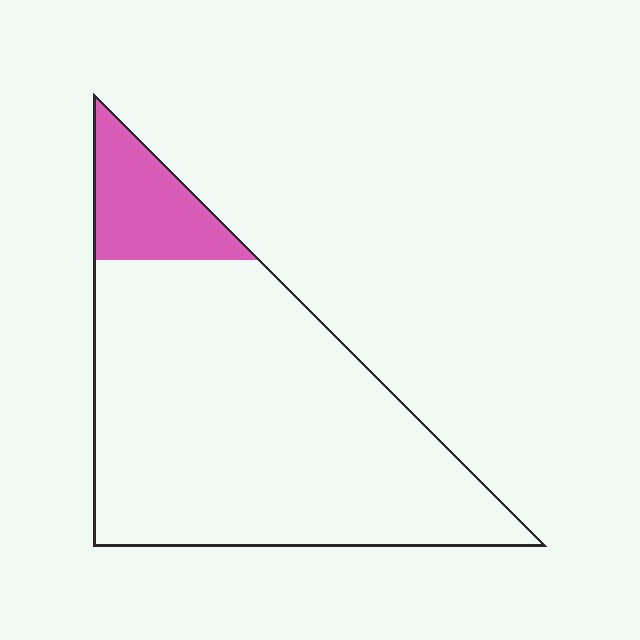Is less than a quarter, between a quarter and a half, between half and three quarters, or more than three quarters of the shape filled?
Less than a quarter.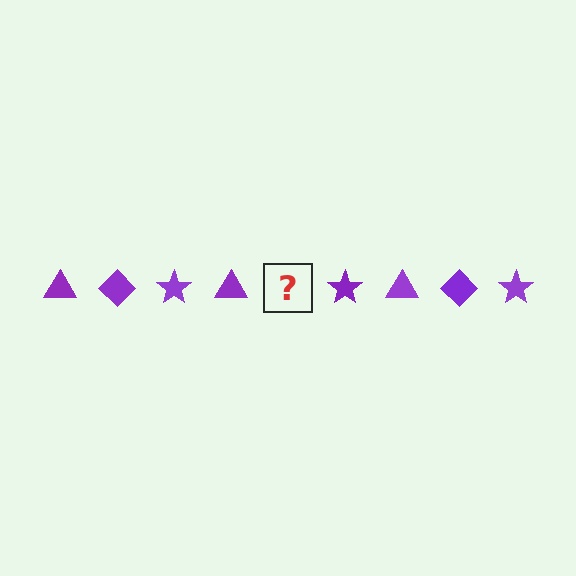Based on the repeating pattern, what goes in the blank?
The blank should be a purple diamond.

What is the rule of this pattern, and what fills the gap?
The rule is that the pattern cycles through triangle, diamond, star shapes in purple. The gap should be filled with a purple diamond.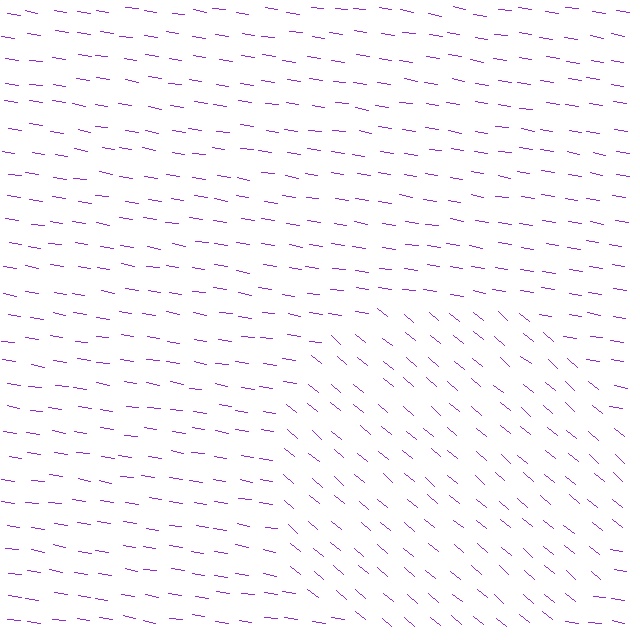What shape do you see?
I see a circle.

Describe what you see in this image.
The image is filled with small purple line segments. A circle region in the image has lines oriented differently from the surrounding lines, creating a visible texture boundary.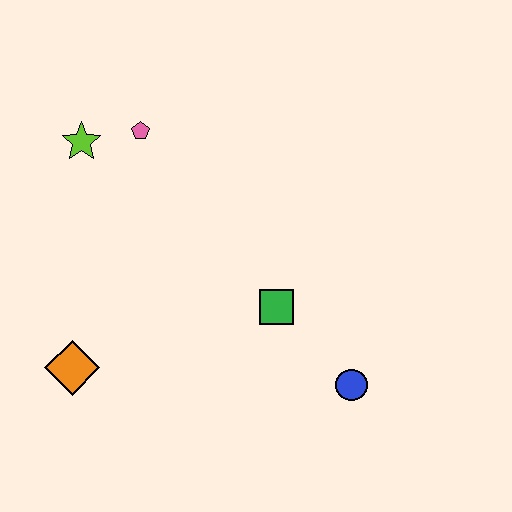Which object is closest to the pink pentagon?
The lime star is closest to the pink pentagon.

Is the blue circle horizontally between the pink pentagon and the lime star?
No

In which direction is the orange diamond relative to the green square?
The orange diamond is to the left of the green square.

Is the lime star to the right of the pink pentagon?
No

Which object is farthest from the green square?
The lime star is farthest from the green square.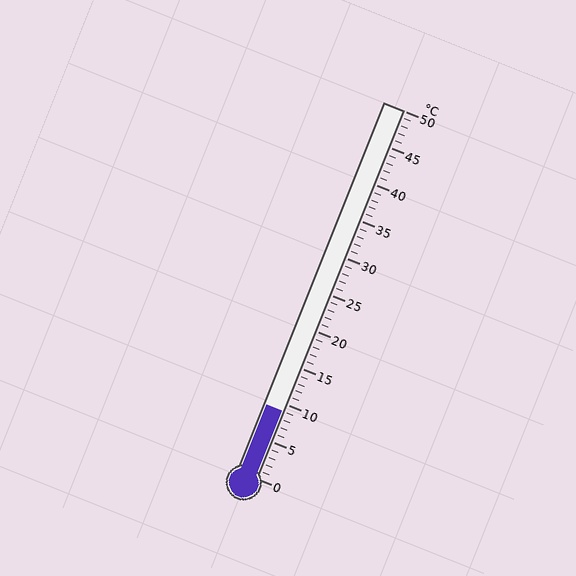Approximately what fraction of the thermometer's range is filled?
The thermometer is filled to approximately 20% of its range.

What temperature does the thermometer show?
The thermometer shows approximately 9°C.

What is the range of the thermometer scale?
The thermometer scale ranges from 0°C to 50°C.